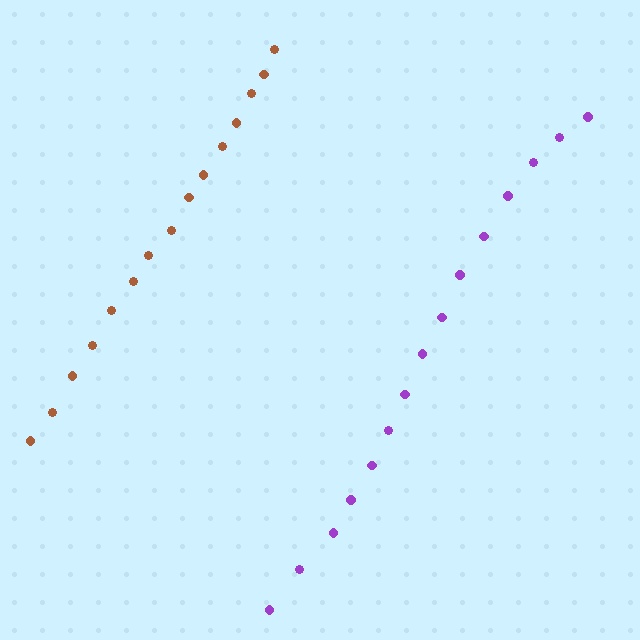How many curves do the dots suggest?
There are 2 distinct paths.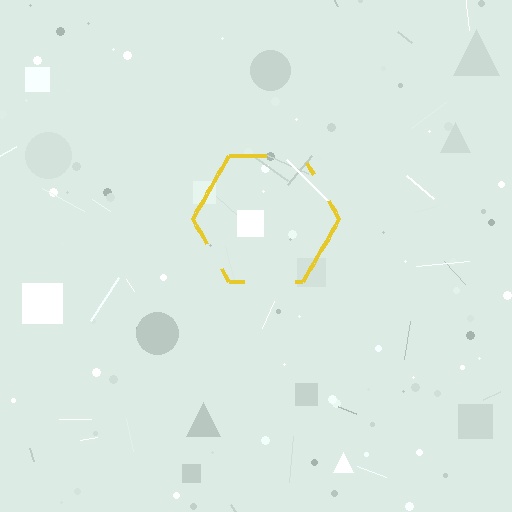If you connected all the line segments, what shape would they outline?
They would outline a hexagon.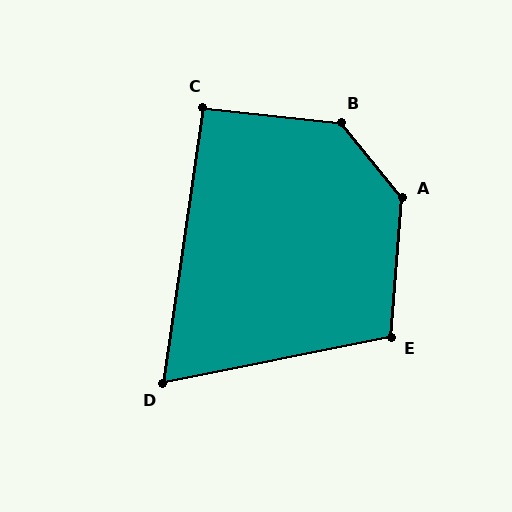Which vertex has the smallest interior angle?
D, at approximately 70 degrees.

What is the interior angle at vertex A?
Approximately 136 degrees (obtuse).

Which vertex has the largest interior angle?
B, at approximately 136 degrees.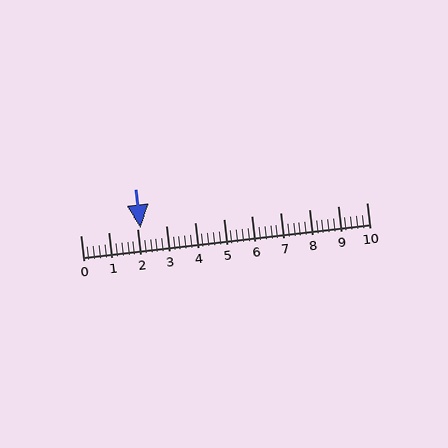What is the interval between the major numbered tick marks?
The major tick marks are spaced 1 units apart.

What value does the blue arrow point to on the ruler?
The blue arrow points to approximately 2.1.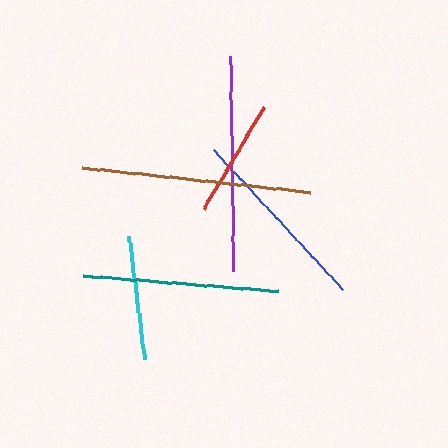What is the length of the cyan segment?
The cyan segment is approximately 125 pixels long.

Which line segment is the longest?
The brown line is the longest at approximately 229 pixels.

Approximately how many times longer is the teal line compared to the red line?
The teal line is approximately 1.6 times the length of the red line.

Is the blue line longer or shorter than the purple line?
The purple line is longer than the blue line.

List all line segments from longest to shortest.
From longest to shortest: brown, purple, teal, blue, cyan, red.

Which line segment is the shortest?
The red line is the shortest at approximately 119 pixels.